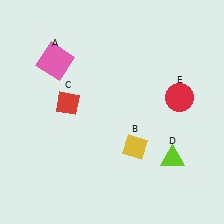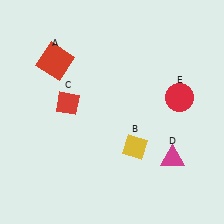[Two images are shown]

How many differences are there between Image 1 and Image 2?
There are 2 differences between the two images.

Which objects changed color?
A changed from pink to red. D changed from lime to magenta.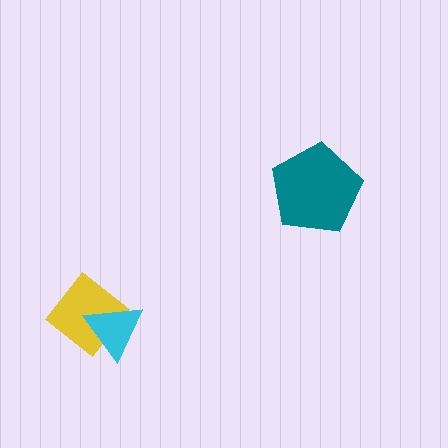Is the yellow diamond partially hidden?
Yes, it is partially covered by another shape.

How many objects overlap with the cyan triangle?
1 object overlaps with the cyan triangle.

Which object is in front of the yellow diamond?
The cyan triangle is in front of the yellow diamond.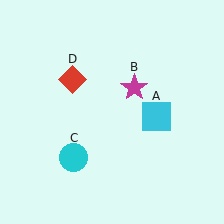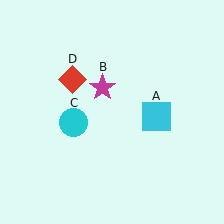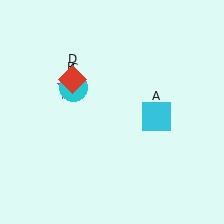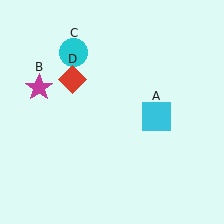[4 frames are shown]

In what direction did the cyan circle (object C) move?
The cyan circle (object C) moved up.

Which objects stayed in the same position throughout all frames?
Cyan square (object A) and red diamond (object D) remained stationary.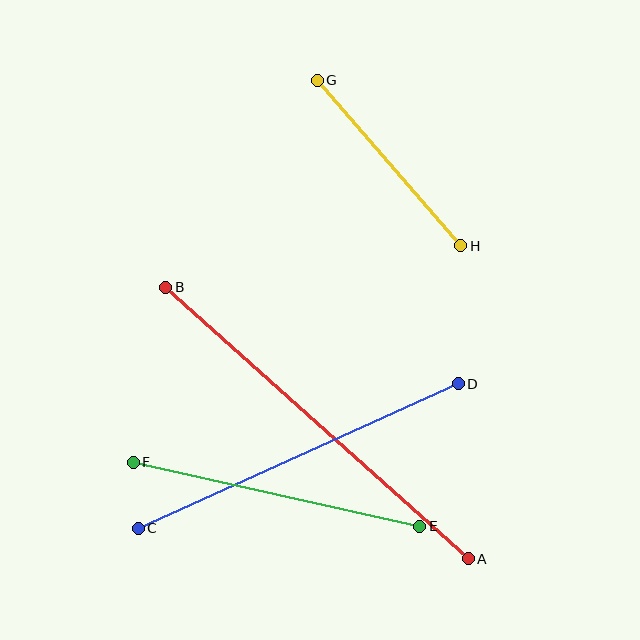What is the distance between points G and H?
The distance is approximately 219 pixels.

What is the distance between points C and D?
The distance is approximately 352 pixels.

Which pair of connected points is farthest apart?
Points A and B are farthest apart.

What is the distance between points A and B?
The distance is approximately 406 pixels.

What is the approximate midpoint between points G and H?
The midpoint is at approximately (389, 163) pixels.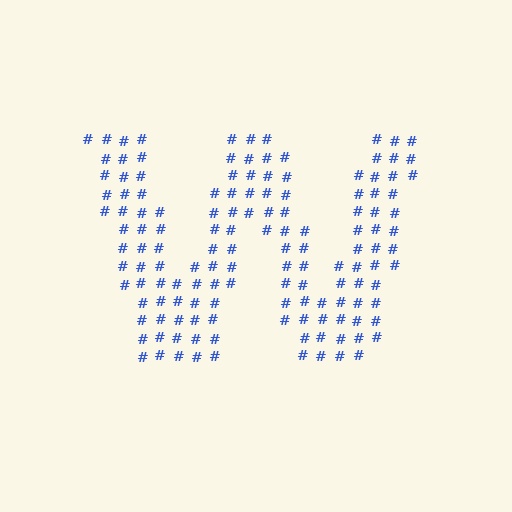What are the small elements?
The small elements are hash symbols.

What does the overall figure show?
The overall figure shows the letter W.